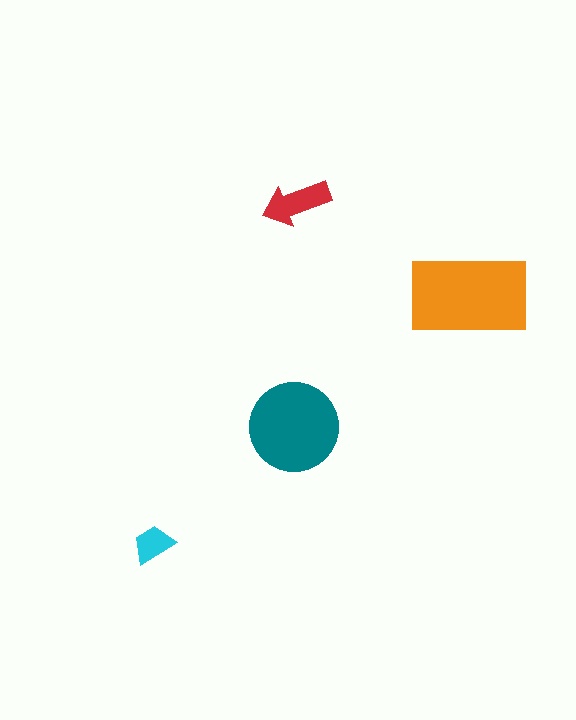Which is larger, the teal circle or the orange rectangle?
The orange rectangle.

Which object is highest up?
The red arrow is topmost.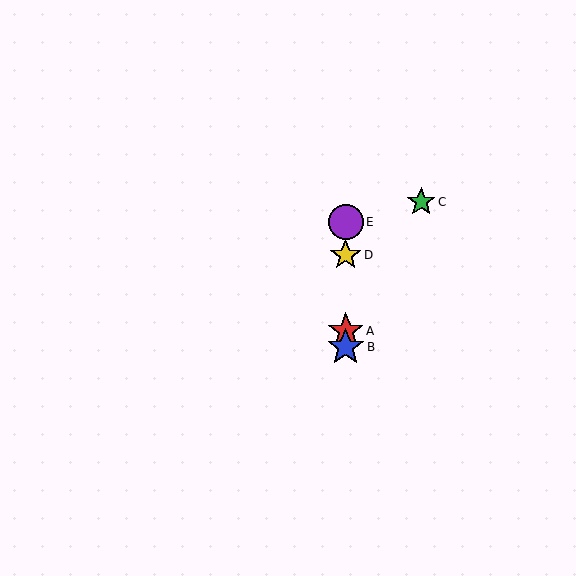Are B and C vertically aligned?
No, B is at x≈346 and C is at x≈421.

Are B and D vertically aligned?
Yes, both are at x≈346.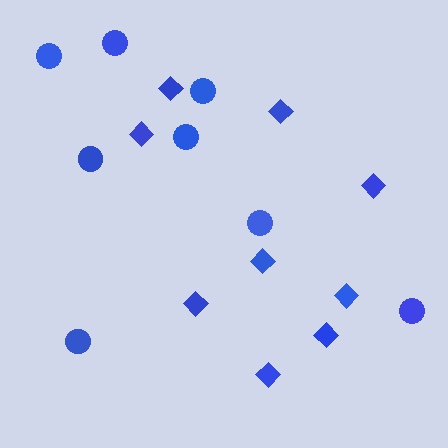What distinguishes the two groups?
There are 2 groups: one group of diamonds (9) and one group of circles (8).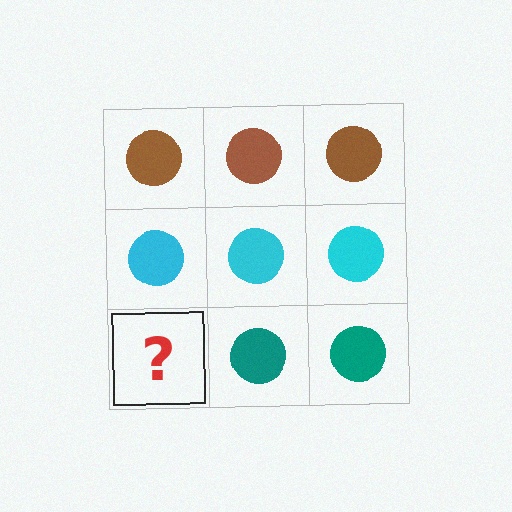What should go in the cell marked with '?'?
The missing cell should contain a teal circle.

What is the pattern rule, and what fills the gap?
The rule is that each row has a consistent color. The gap should be filled with a teal circle.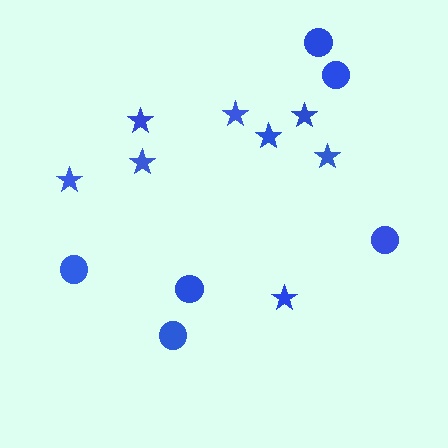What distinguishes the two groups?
There are 2 groups: one group of stars (8) and one group of circles (6).